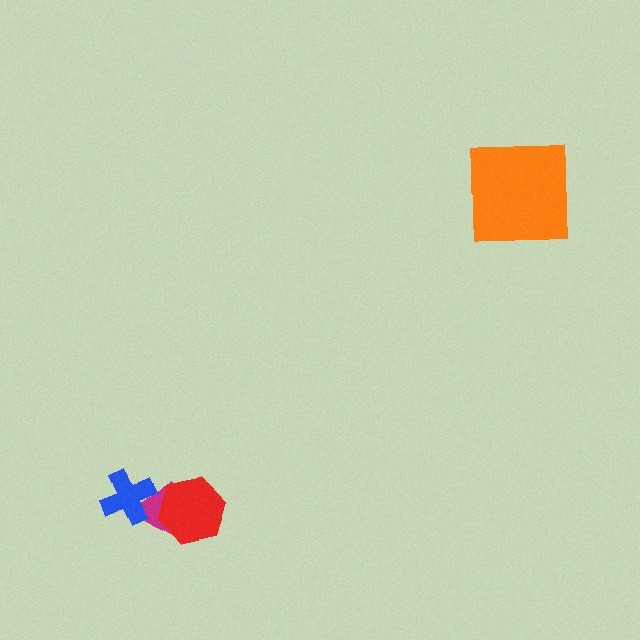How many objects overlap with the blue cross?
1 object overlaps with the blue cross.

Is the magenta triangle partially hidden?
Yes, it is partially covered by another shape.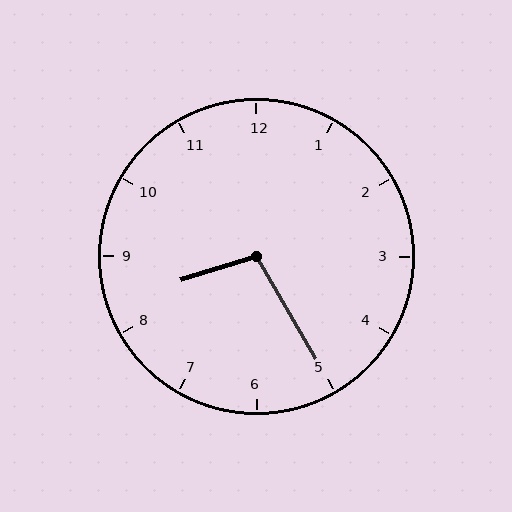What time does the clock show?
8:25.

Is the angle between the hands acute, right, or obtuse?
It is obtuse.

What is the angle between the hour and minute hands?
Approximately 102 degrees.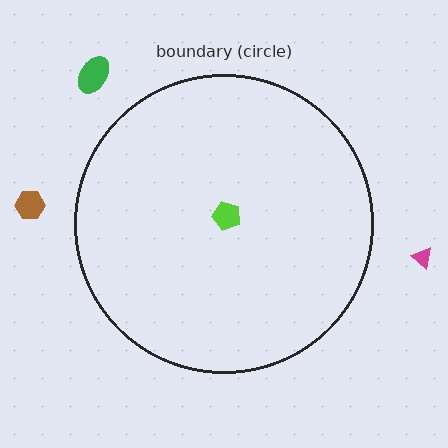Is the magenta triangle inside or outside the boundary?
Outside.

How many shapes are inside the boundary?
1 inside, 3 outside.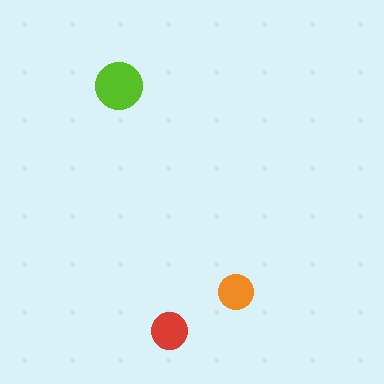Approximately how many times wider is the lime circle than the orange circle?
About 1.5 times wider.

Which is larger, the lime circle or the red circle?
The lime one.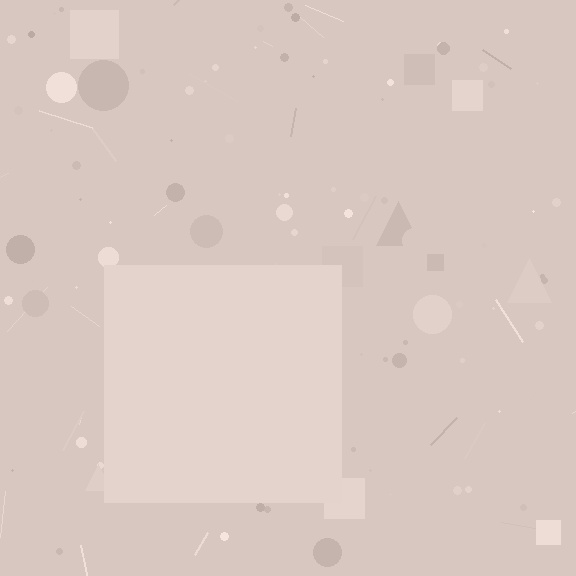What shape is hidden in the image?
A square is hidden in the image.